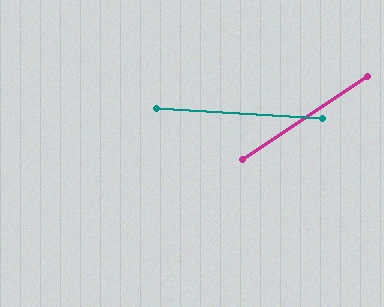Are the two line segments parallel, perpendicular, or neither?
Neither parallel nor perpendicular — they differ by about 37°.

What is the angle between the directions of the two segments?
Approximately 37 degrees.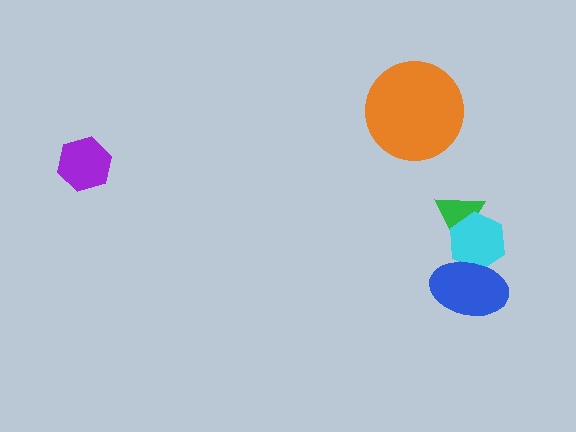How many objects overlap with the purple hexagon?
0 objects overlap with the purple hexagon.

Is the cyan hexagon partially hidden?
Yes, it is partially covered by another shape.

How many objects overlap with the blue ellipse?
1 object overlaps with the blue ellipse.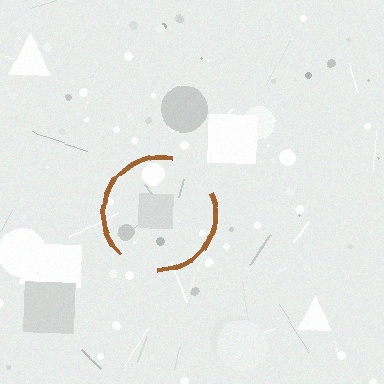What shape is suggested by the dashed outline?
The dashed outline suggests a circle.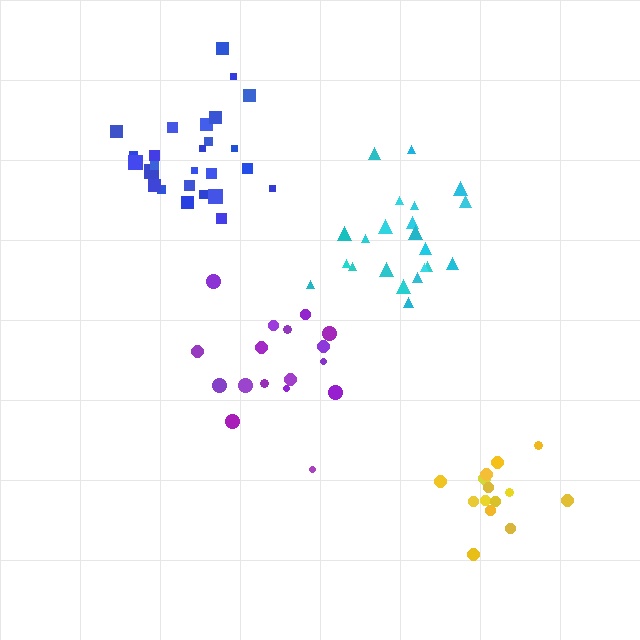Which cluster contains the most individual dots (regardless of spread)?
Blue (26).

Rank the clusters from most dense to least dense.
blue, yellow, cyan, purple.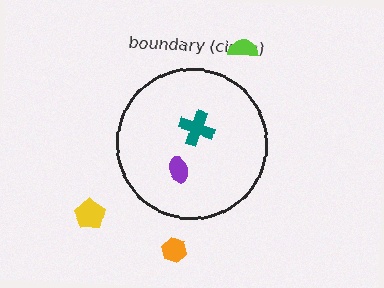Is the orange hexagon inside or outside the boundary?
Outside.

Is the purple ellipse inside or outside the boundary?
Inside.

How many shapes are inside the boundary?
2 inside, 3 outside.